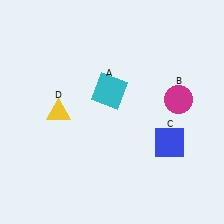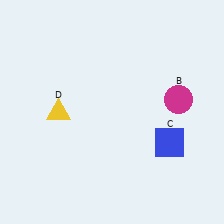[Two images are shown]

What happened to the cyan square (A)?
The cyan square (A) was removed in Image 2. It was in the top-left area of Image 1.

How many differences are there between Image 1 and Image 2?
There is 1 difference between the two images.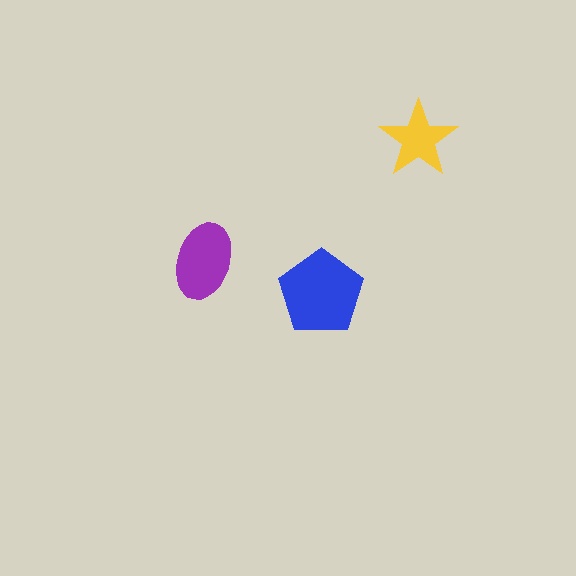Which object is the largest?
The blue pentagon.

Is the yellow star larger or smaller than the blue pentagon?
Smaller.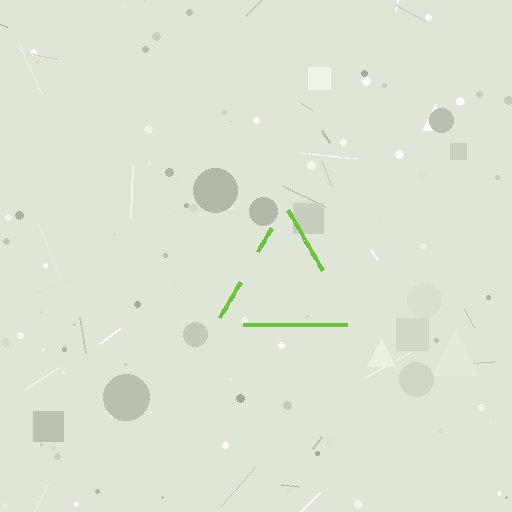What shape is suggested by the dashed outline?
The dashed outline suggests a triangle.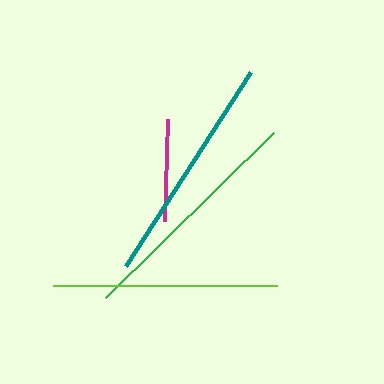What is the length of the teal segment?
The teal segment is approximately 231 pixels long.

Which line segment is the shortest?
The magenta line is the shortest at approximately 102 pixels.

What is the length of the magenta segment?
The magenta segment is approximately 102 pixels long.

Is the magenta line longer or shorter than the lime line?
The lime line is longer than the magenta line.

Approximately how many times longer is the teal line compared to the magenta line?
The teal line is approximately 2.3 times the length of the magenta line.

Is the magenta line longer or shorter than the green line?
The green line is longer than the magenta line.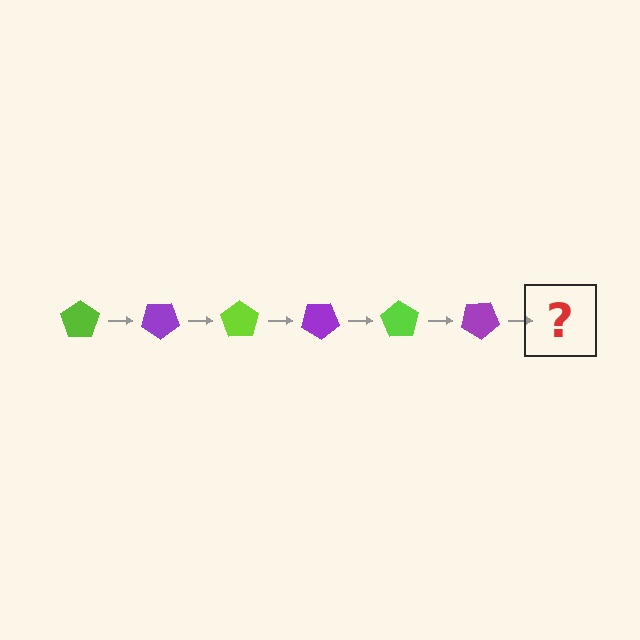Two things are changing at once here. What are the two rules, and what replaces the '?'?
The two rules are that it rotates 35 degrees each step and the color cycles through lime and purple. The '?' should be a lime pentagon, rotated 210 degrees from the start.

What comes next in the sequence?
The next element should be a lime pentagon, rotated 210 degrees from the start.